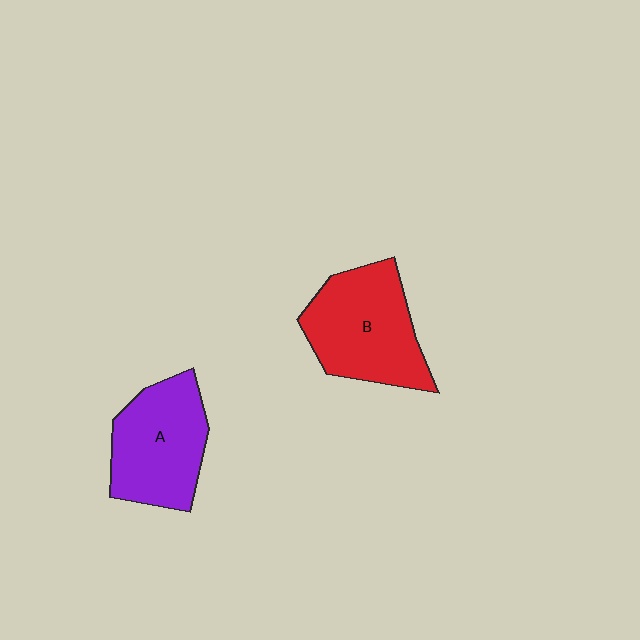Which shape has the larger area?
Shape B (red).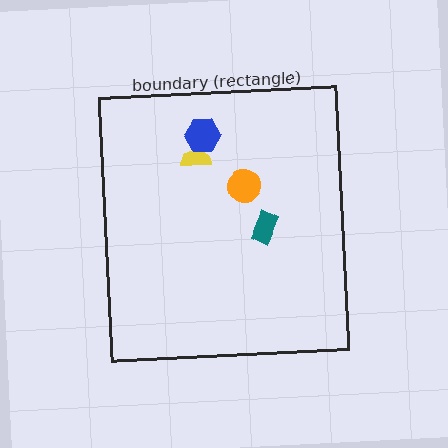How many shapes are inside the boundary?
4 inside, 0 outside.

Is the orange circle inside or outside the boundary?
Inside.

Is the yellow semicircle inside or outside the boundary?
Inside.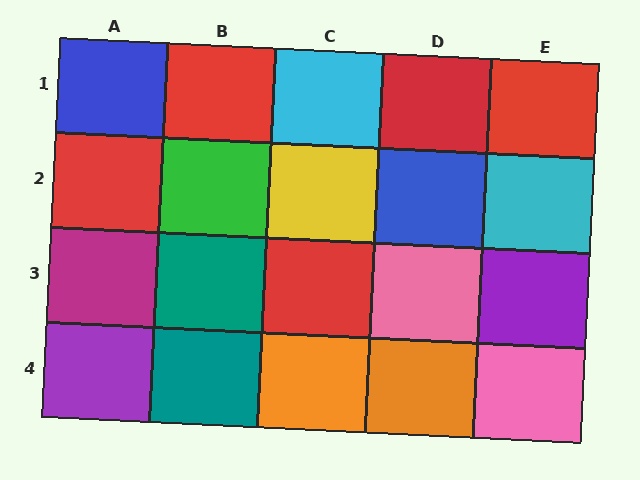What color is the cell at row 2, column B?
Green.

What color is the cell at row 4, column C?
Orange.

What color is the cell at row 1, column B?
Red.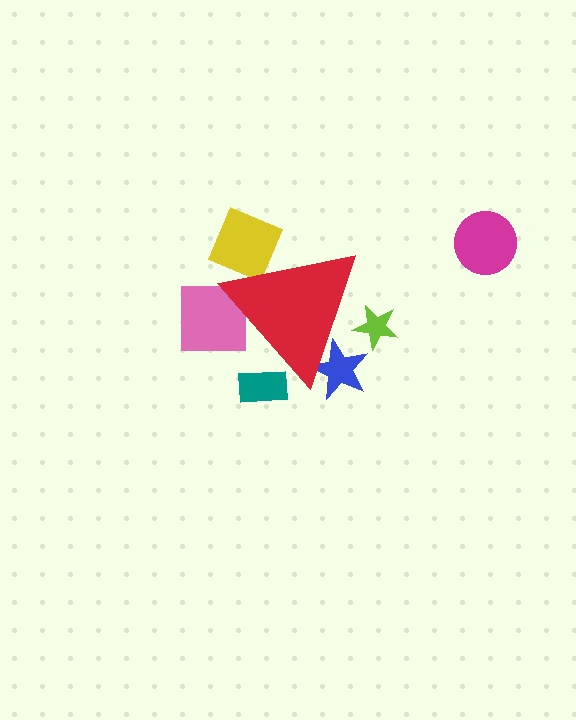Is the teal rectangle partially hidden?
Yes, the teal rectangle is partially hidden behind the red triangle.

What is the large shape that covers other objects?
A red triangle.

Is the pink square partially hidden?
Yes, the pink square is partially hidden behind the red triangle.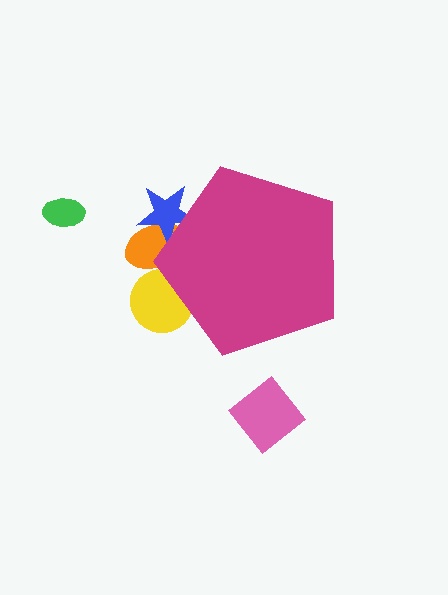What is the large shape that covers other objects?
A magenta pentagon.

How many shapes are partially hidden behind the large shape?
3 shapes are partially hidden.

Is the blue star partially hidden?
Yes, the blue star is partially hidden behind the magenta pentagon.